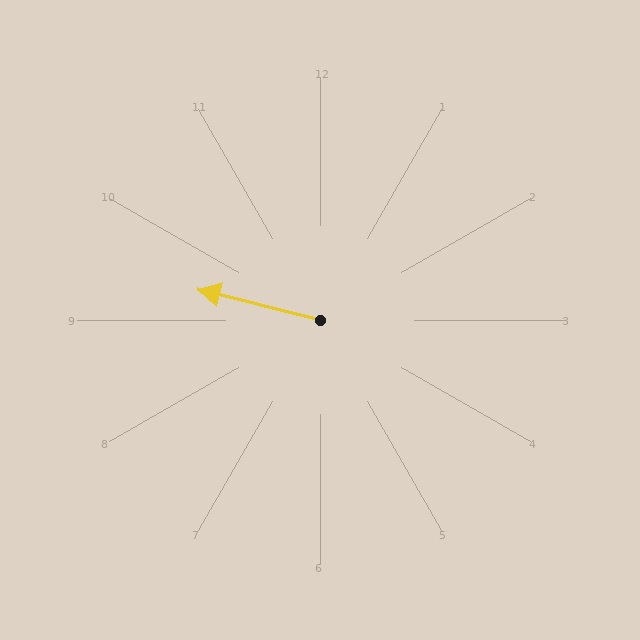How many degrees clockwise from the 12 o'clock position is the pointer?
Approximately 284 degrees.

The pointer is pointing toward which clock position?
Roughly 9 o'clock.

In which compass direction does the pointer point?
West.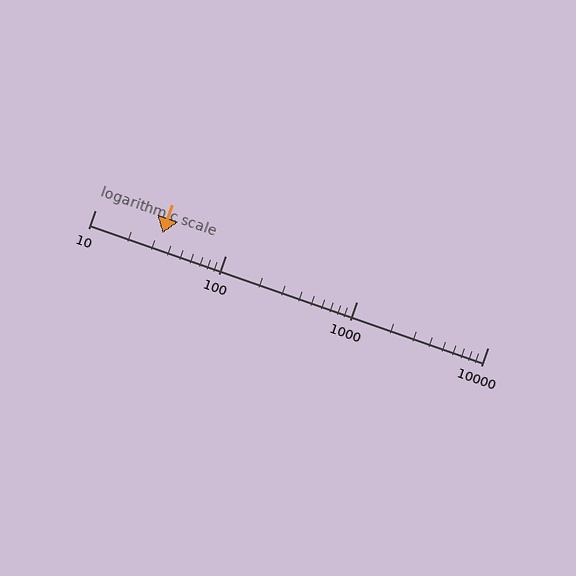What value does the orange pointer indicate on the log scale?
The pointer indicates approximately 33.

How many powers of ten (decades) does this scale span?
The scale spans 3 decades, from 10 to 10000.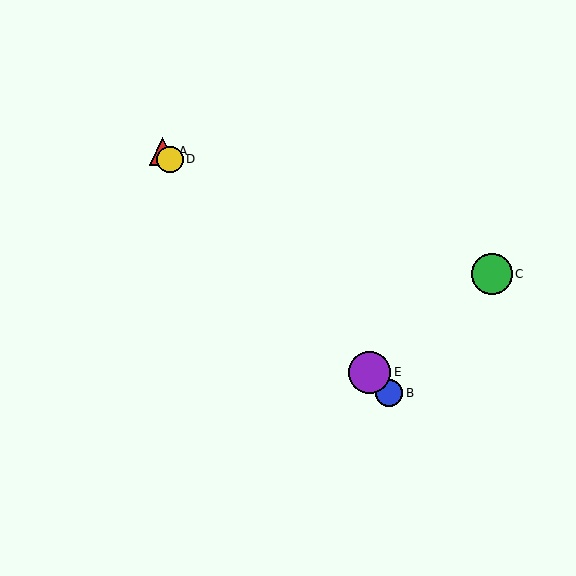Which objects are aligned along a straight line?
Objects A, B, D, E are aligned along a straight line.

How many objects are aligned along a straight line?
4 objects (A, B, D, E) are aligned along a straight line.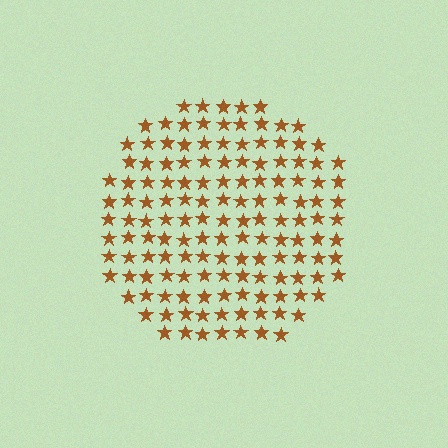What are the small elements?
The small elements are stars.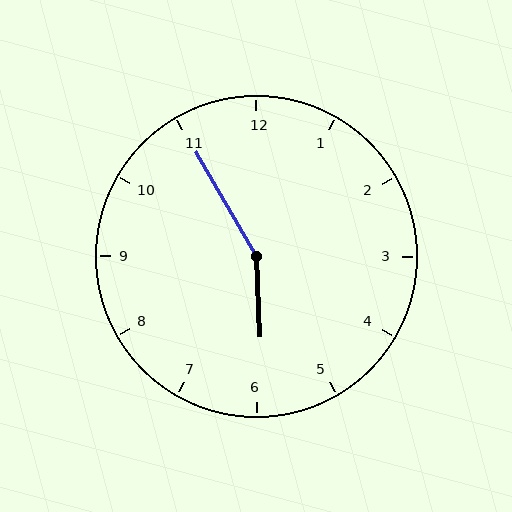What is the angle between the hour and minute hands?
Approximately 152 degrees.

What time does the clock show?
5:55.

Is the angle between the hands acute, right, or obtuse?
It is obtuse.